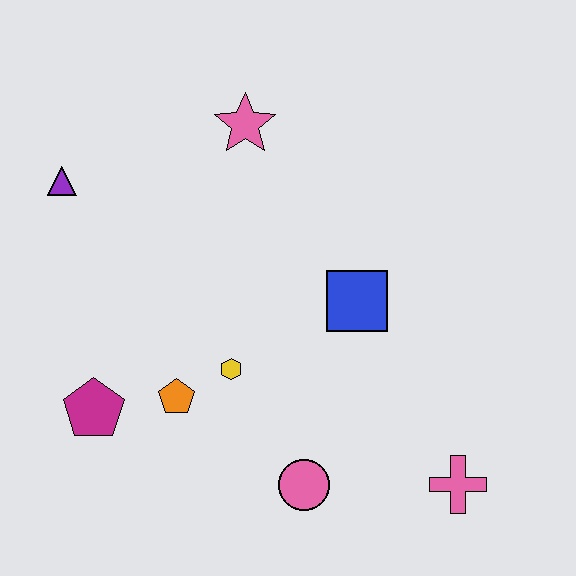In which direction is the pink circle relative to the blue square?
The pink circle is below the blue square.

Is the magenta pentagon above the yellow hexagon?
No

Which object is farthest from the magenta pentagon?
The pink cross is farthest from the magenta pentagon.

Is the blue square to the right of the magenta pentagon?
Yes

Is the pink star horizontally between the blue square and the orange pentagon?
Yes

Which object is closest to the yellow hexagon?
The orange pentagon is closest to the yellow hexagon.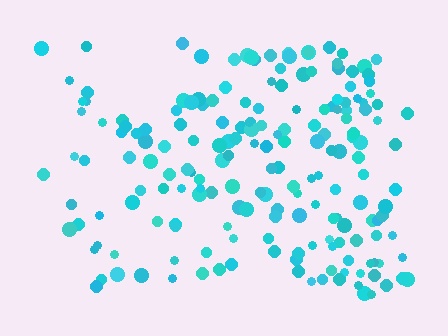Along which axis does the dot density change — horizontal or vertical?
Horizontal.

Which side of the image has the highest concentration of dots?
The right.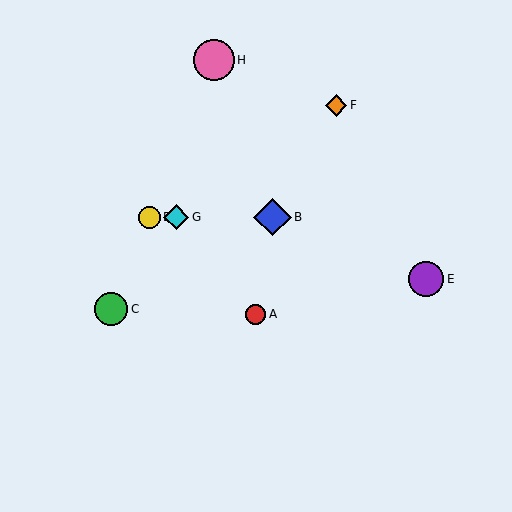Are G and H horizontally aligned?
No, G is at y≈217 and H is at y≈60.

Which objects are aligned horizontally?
Objects B, D, G are aligned horizontally.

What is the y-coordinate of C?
Object C is at y≈309.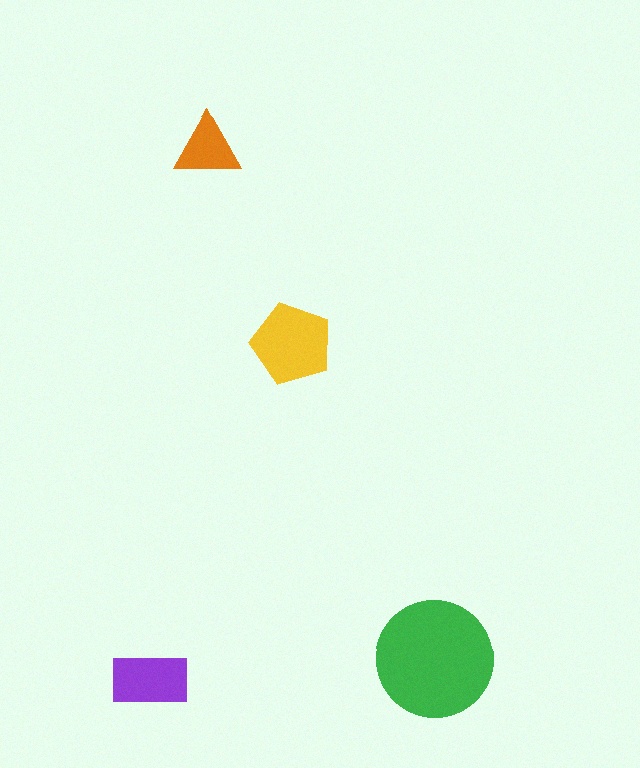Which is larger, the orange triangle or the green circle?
The green circle.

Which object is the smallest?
The orange triangle.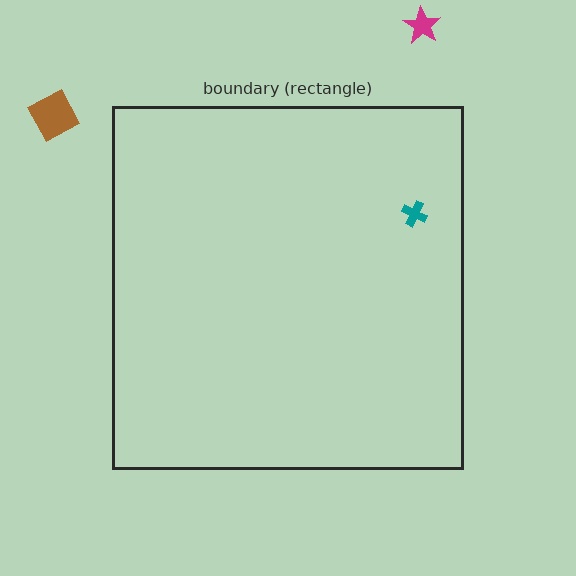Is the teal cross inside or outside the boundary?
Inside.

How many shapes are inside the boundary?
1 inside, 2 outside.